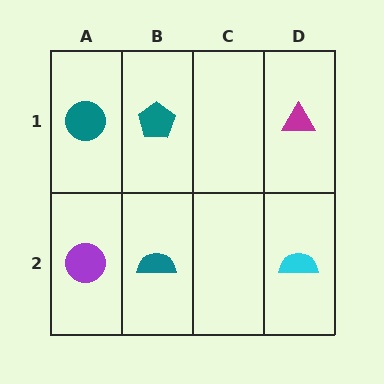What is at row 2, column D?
A cyan semicircle.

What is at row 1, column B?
A teal pentagon.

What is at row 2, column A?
A purple circle.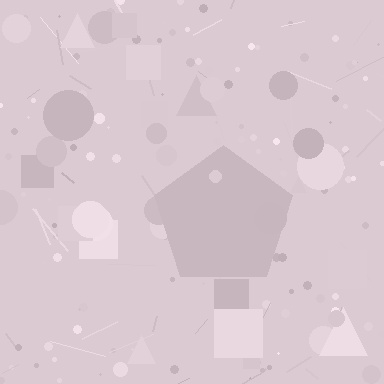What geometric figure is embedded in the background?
A pentagon is embedded in the background.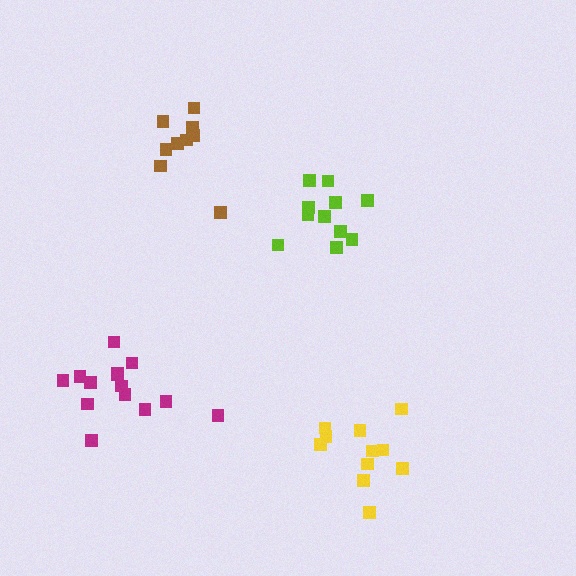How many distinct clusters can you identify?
There are 4 distinct clusters.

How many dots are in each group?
Group 1: 11 dots, Group 2: 11 dots, Group 3: 9 dots, Group 4: 14 dots (45 total).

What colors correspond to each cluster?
The clusters are colored: yellow, lime, brown, magenta.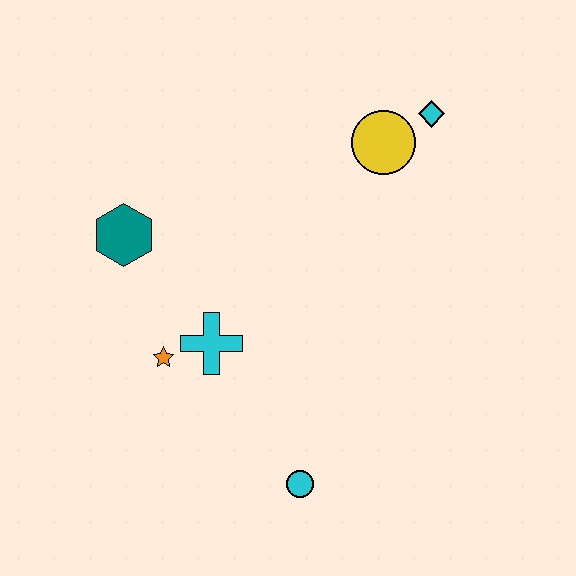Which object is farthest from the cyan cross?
The cyan diamond is farthest from the cyan cross.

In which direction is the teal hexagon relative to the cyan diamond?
The teal hexagon is to the left of the cyan diamond.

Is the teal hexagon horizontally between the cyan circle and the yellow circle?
No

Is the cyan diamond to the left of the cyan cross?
No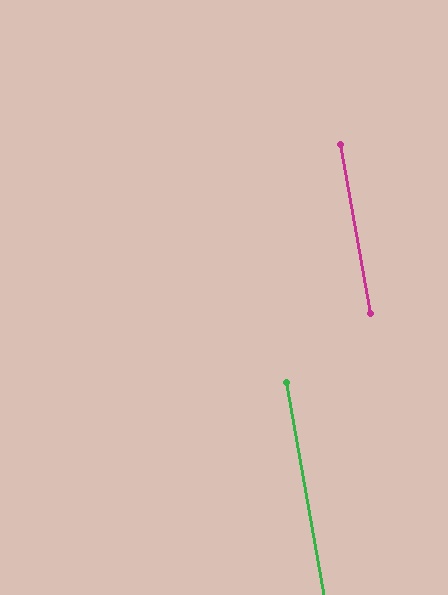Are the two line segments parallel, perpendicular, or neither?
Parallel — their directions differ by only 0.2°.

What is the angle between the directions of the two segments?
Approximately 0 degrees.